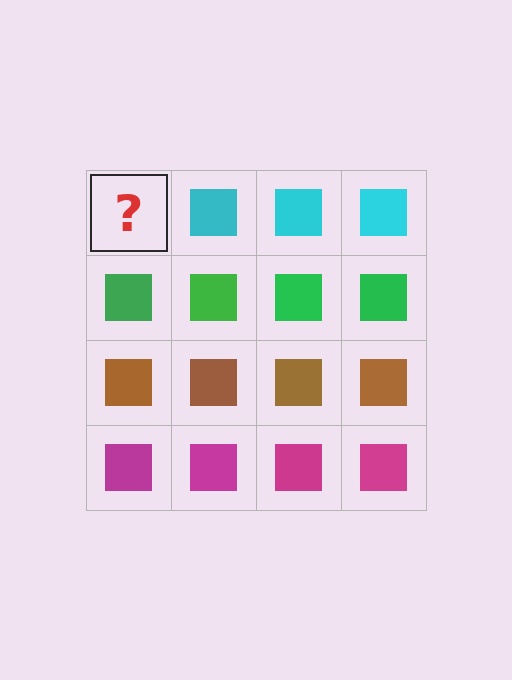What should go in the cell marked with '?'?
The missing cell should contain a cyan square.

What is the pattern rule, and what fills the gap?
The rule is that each row has a consistent color. The gap should be filled with a cyan square.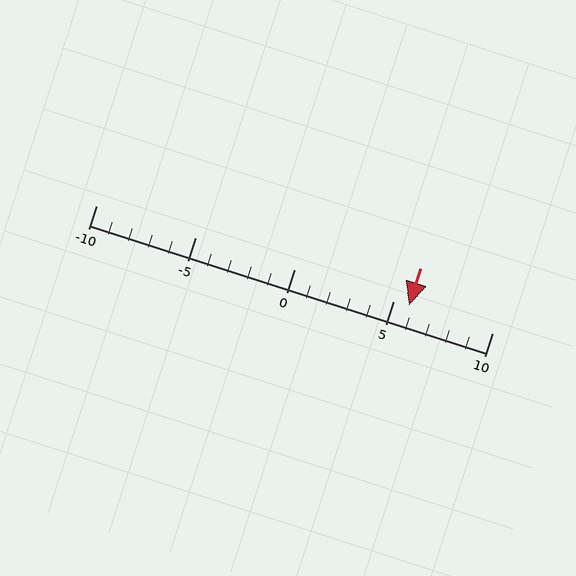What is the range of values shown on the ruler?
The ruler shows values from -10 to 10.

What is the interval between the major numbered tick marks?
The major tick marks are spaced 5 units apart.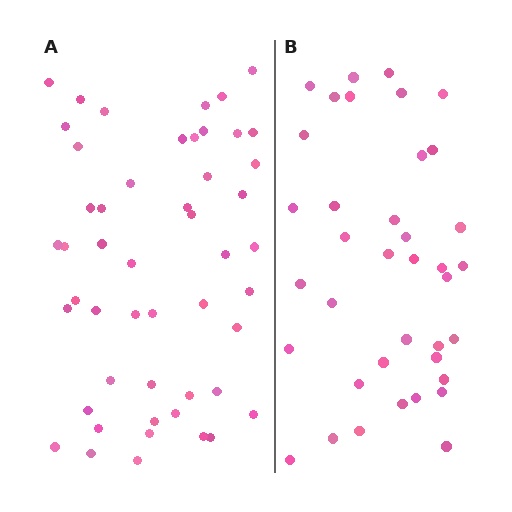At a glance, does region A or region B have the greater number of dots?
Region A (the left region) has more dots.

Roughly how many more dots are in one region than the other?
Region A has roughly 12 or so more dots than region B.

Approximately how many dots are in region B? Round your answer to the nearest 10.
About 40 dots. (The exact count is 38, which rounds to 40.)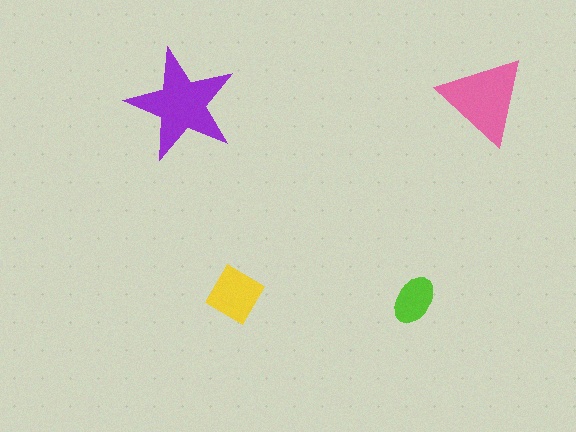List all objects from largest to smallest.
The purple star, the pink triangle, the yellow diamond, the lime ellipse.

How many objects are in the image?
There are 4 objects in the image.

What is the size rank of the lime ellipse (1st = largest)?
4th.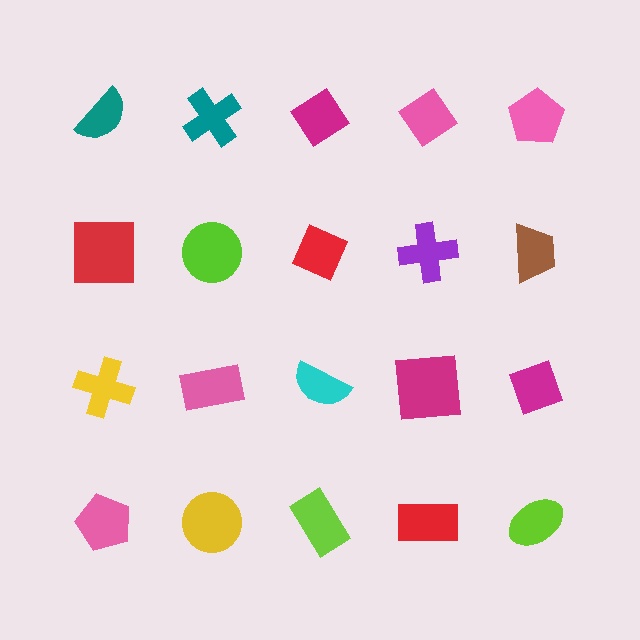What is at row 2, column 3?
A red diamond.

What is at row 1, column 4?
A pink diamond.